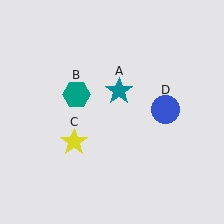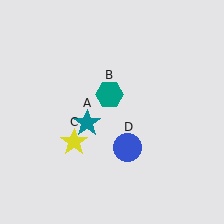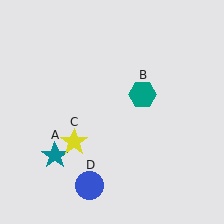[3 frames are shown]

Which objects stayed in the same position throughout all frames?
Yellow star (object C) remained stationary.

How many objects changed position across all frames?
3 objects changed position: teal star (object A), teal hexagon (object B), blue circle (object D).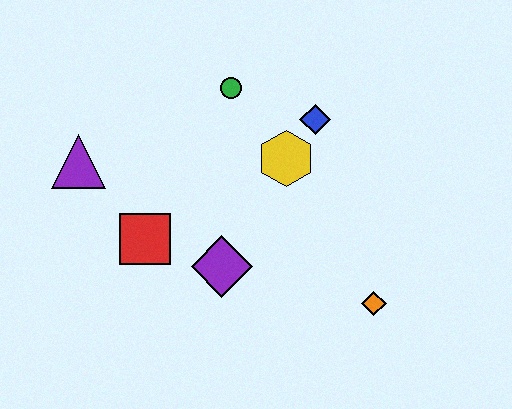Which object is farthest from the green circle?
The orange diamond is farthest from the green circle.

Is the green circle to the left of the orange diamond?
Yes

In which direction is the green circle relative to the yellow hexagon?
The green circle is above the yellow hexagon.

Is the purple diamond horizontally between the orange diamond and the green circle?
No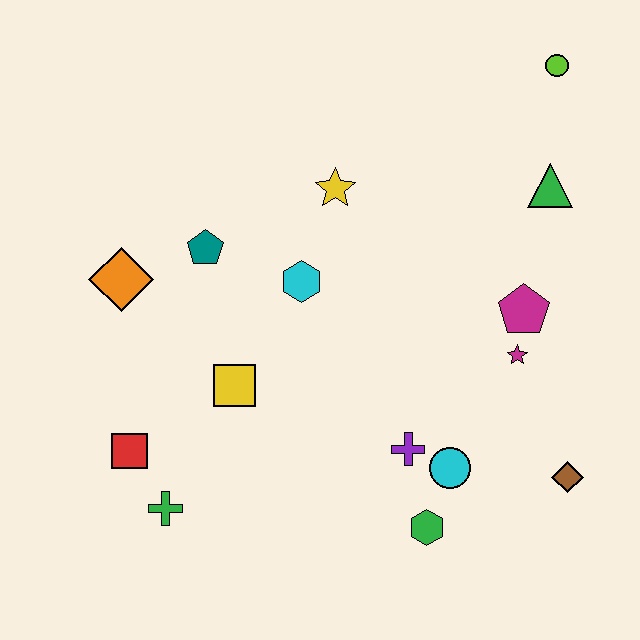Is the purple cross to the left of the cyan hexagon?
No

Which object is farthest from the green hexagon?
The lime circle is farthest from the green hexagon.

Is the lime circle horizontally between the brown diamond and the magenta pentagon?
Yes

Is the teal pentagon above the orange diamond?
Yes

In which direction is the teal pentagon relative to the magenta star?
The teal pentagon is to the left of the magenta star.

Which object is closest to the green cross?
The red square is closest to the green cross.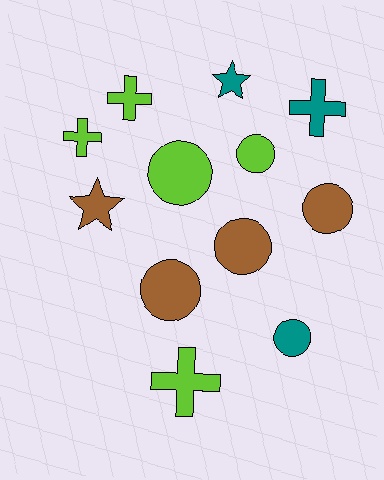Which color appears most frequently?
Lime, with 5 objects.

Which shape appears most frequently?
Circle, with 6 objects.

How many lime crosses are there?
There are 3 lime crosses.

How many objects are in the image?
There are 12 objects.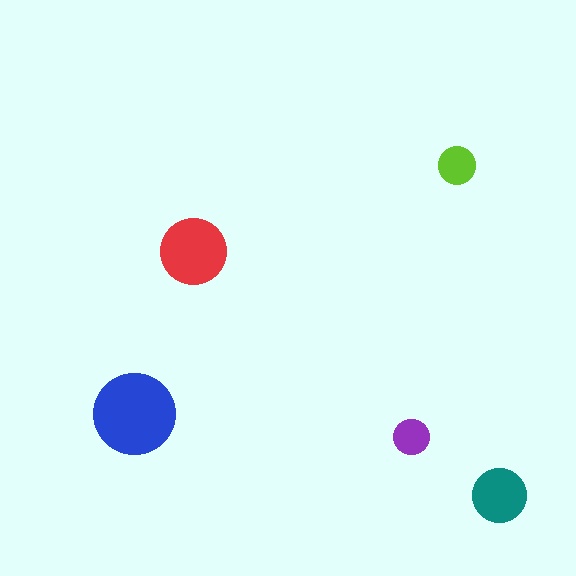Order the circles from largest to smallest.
the blue one, the red one, the teal one, the lime one, the purple one.